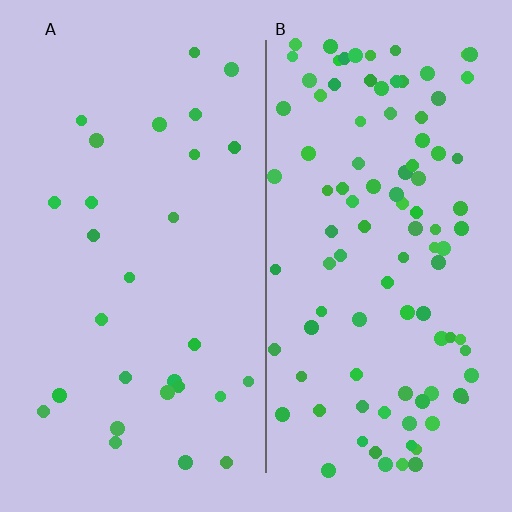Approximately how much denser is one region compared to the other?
Approximately 3.5× — region B over region A.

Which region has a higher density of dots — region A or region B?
B (the right).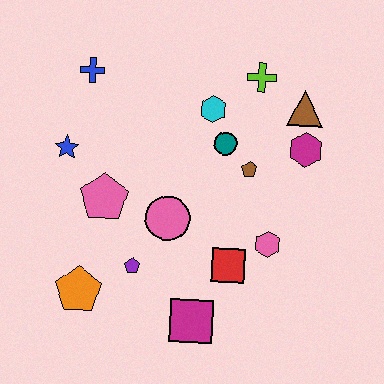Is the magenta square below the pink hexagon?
Yes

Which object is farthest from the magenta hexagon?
The orange pentagon is farthest from the magenta hexagon.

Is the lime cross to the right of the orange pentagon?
Yes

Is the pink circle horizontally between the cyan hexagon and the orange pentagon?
Yes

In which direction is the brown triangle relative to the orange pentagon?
The brown triangle is to the right of the orange pentagon.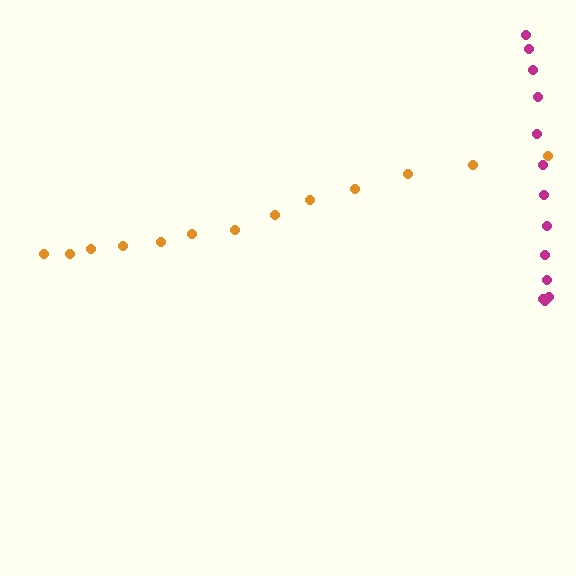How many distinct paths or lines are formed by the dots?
There are 2 distinct paths.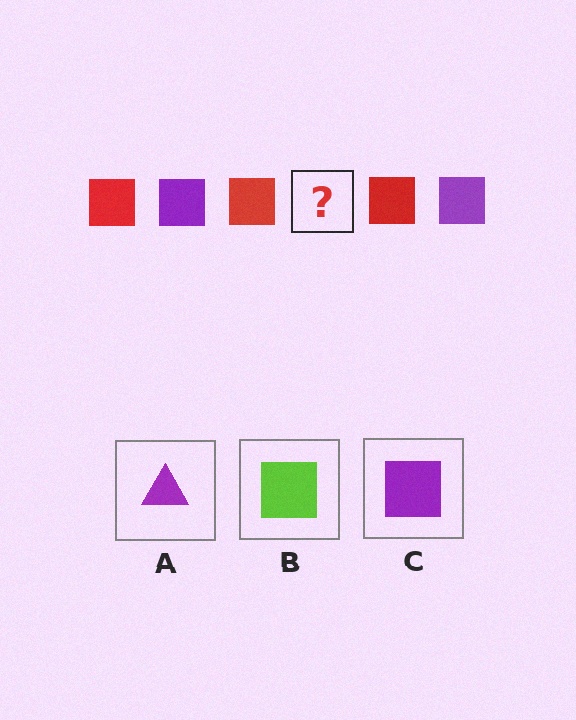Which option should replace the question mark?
Option C.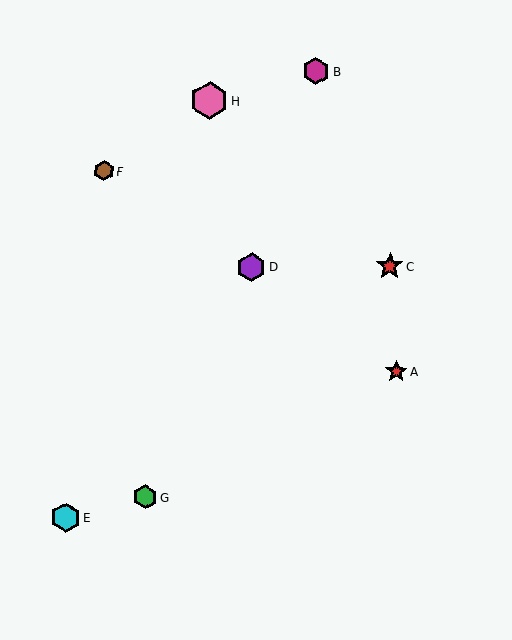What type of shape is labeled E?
Shape E is a cyan hexagon.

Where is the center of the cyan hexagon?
The center of the cyan hexagon is at (66, 518).